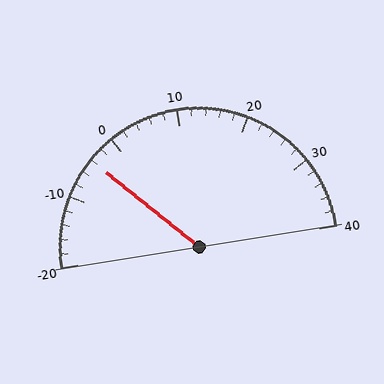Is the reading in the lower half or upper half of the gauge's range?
The reading is in the lower half of the range (-20 to 40).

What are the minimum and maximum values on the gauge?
The gauge ranges from -20 to 40.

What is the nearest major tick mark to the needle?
The nearest major tick mark is 0.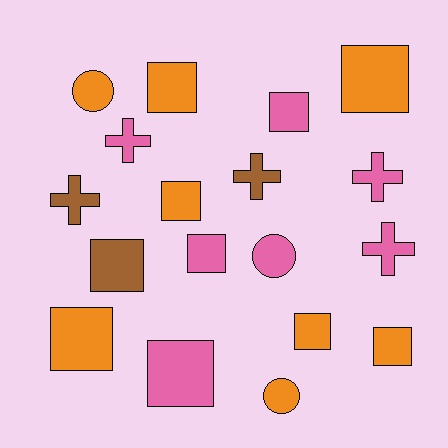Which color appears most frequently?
Orange, with 8 objects.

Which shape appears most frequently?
Square, with 10 objects.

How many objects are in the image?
There are 18 objects.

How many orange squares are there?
There are 6 orange squares.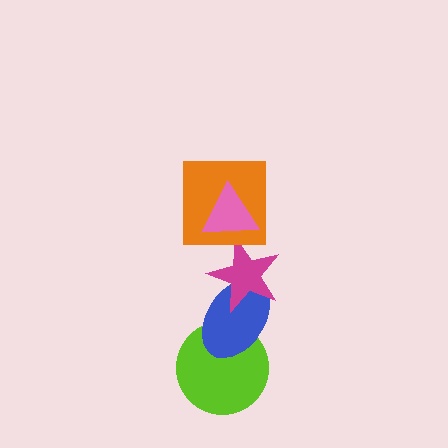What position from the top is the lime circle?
The lime circle is 5th from the top.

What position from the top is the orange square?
The orange square is 2nd from the top.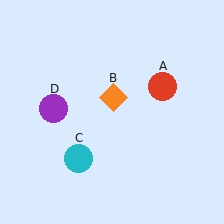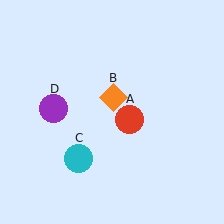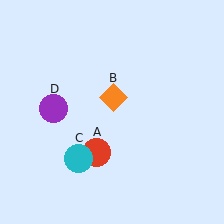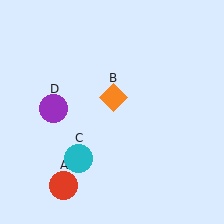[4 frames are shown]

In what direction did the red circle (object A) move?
The red circle (object A) moved down and to the left.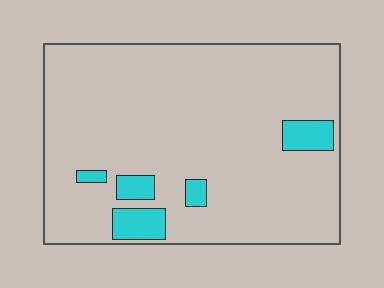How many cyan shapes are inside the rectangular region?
5.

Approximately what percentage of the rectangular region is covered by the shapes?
Approximately 10%.